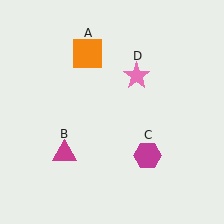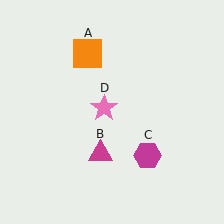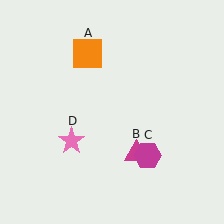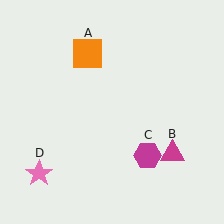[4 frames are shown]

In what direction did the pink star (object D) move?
The pink star (object D) moved down and to the left.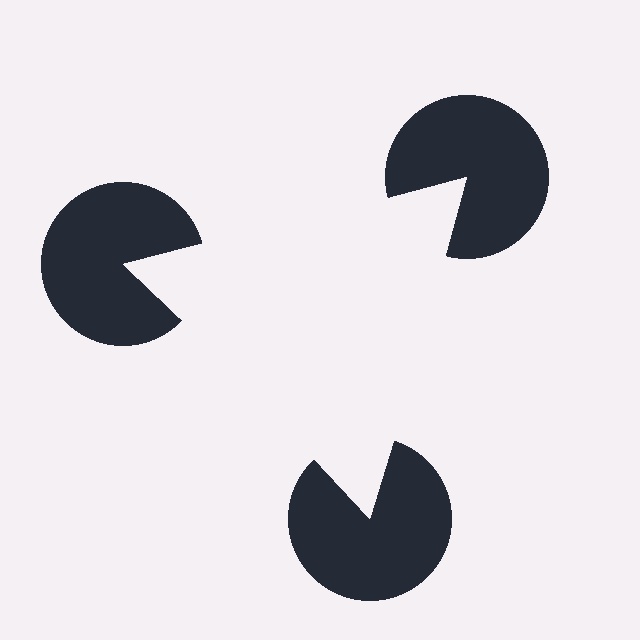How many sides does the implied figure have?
3 sides.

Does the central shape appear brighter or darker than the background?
It typically appears slightly brighter than the background, even though no actual brightness change is drawn.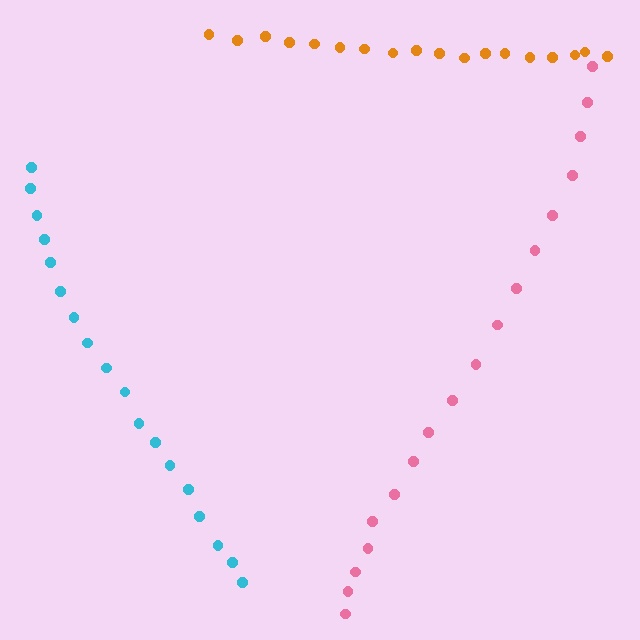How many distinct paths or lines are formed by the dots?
There are 3 distinct paths.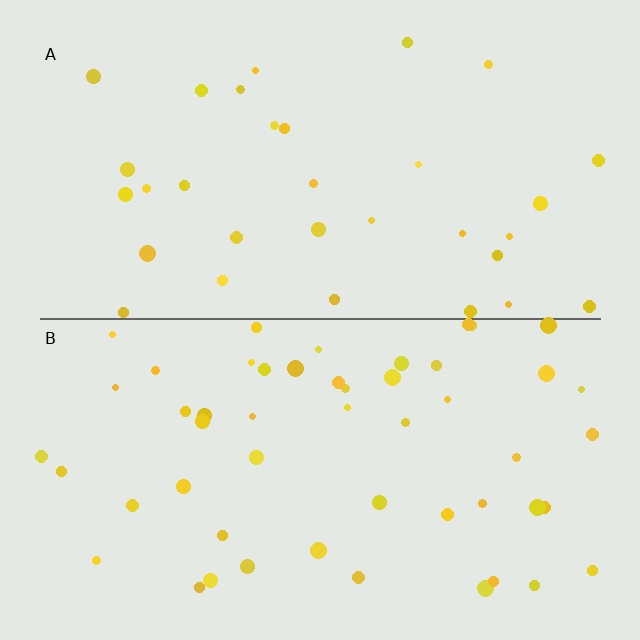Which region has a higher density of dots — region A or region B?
B (the bottom).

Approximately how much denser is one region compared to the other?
Approximately 1.6× — region B over region A.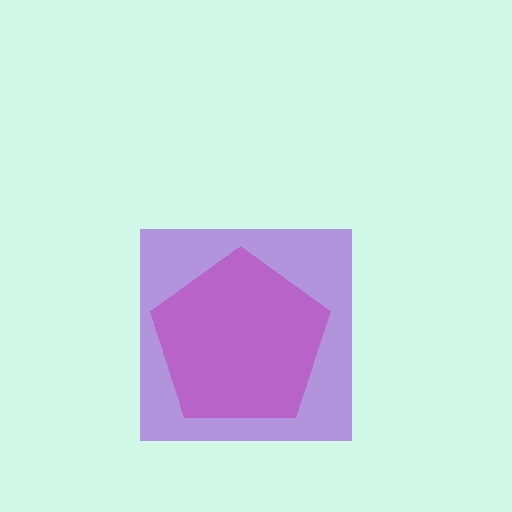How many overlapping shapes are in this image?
There are 2 overlapping shapes in the image.